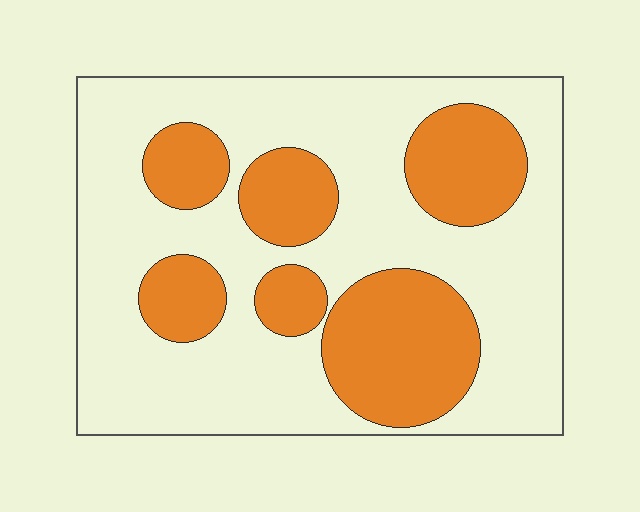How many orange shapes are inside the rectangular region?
6.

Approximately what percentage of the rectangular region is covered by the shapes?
Approximately 30%.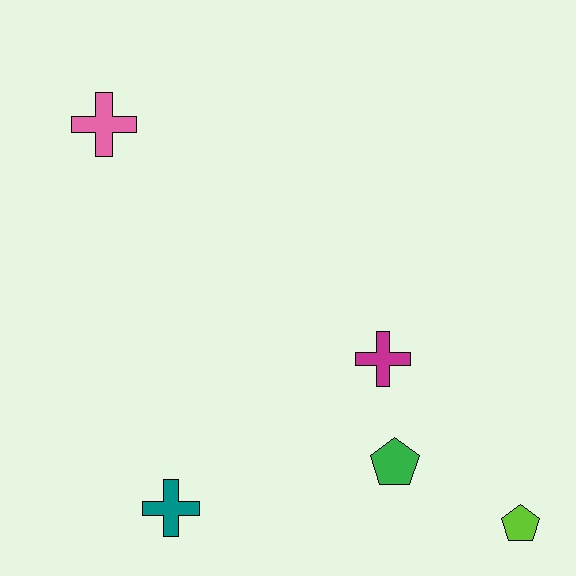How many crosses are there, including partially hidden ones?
There are 3 crosses.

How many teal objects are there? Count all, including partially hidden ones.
There is 1 teal object.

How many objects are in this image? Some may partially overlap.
There are 5 objects.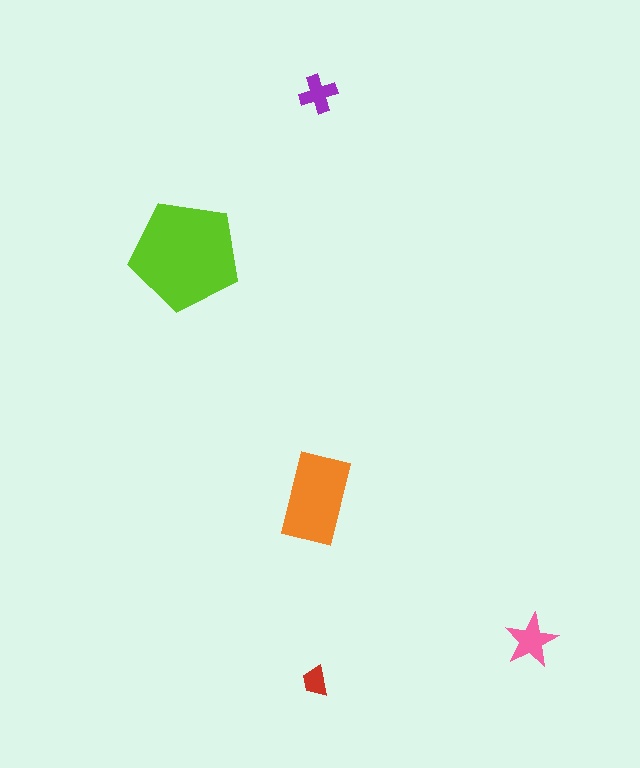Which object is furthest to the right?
The pink star is rightmost.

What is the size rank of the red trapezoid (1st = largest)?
5th.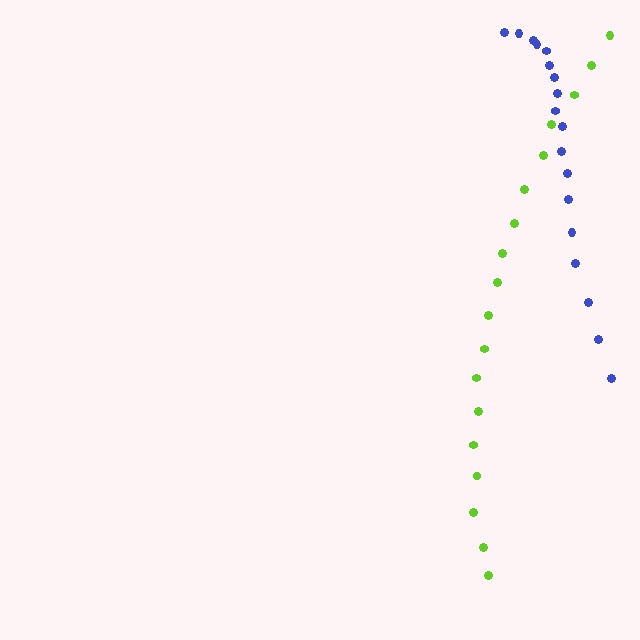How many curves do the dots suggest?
There are 2 distinct paths.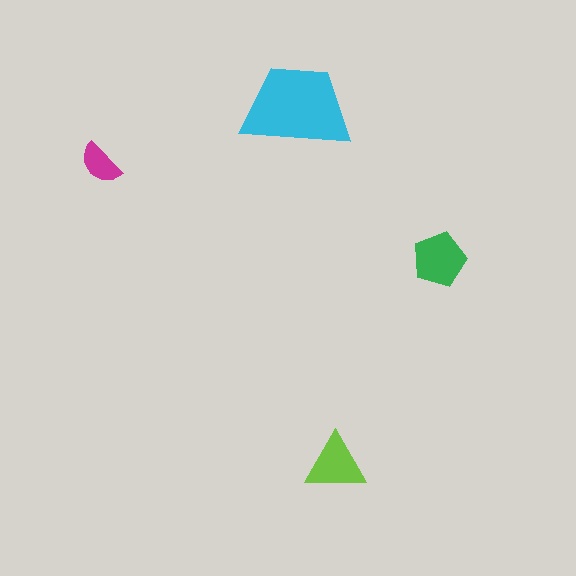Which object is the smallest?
The magenta semicircle.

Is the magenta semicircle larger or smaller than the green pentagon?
Smaller.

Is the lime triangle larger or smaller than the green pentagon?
Smaller.